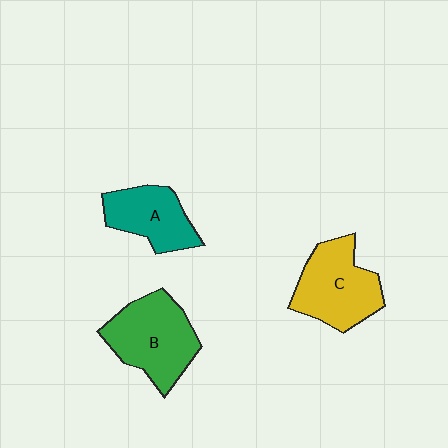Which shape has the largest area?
Shape B (green).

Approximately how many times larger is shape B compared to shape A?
Approximately 1.4 times.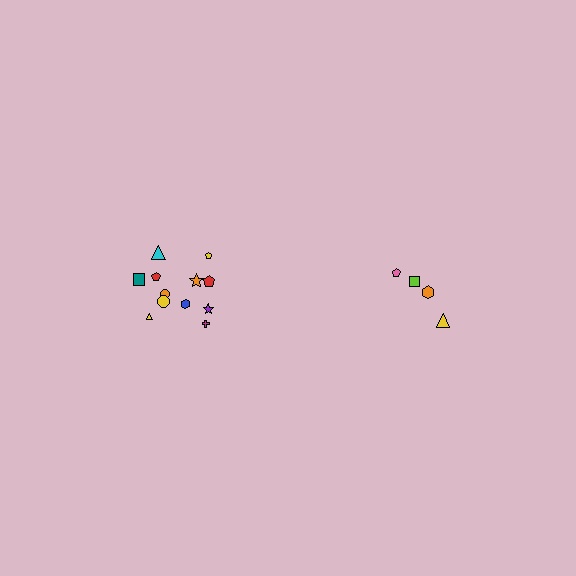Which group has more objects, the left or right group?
The left group.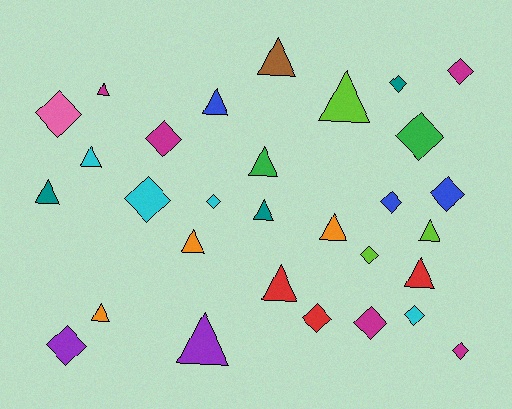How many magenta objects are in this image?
There are 5 magenta objects.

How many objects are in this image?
There are 30 objects.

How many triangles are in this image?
There are 15 triangles.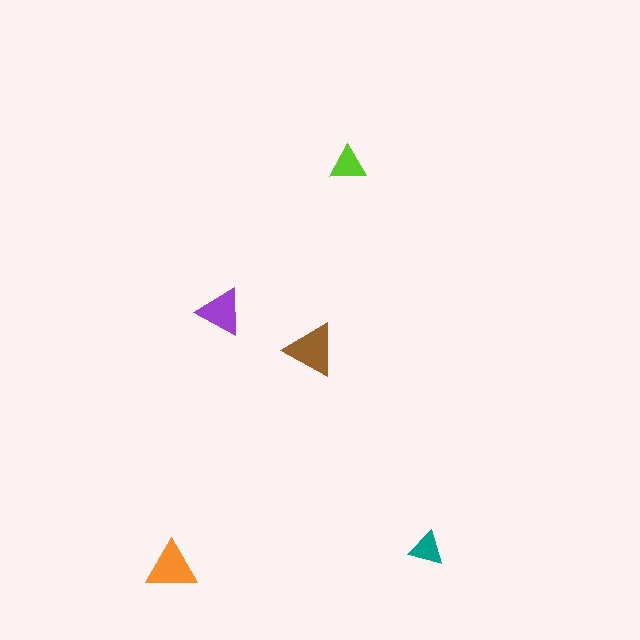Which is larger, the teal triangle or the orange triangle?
The orange one.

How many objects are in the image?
There are 5 objects in the image.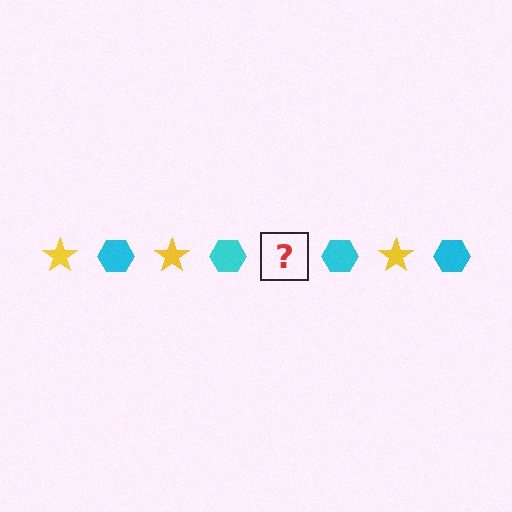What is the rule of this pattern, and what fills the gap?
The rule is that the pattern alternates between yellow star and cyan hexagon. The gap should be filled with a yellow star.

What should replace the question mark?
The question mark should be replaced with a yellow star.